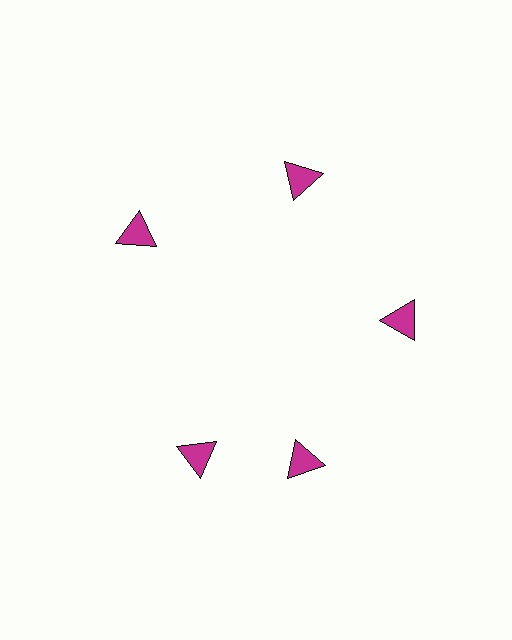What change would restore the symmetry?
The symmetry would be restored by rotating it back into even spacing with its neighbors so that all 5 triangles sit at equal angles and equal distance from the center.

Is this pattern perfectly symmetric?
No. The 5 magenta triangles are arranged in a ring, but one element near the 8 o'clock position is rotated out of alignment along the ring, breaking the 5-fold rotational symmetry.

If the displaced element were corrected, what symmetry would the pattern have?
It would have 5-fold rotational symmetry — the pattern would map onto itself every 72 degrees.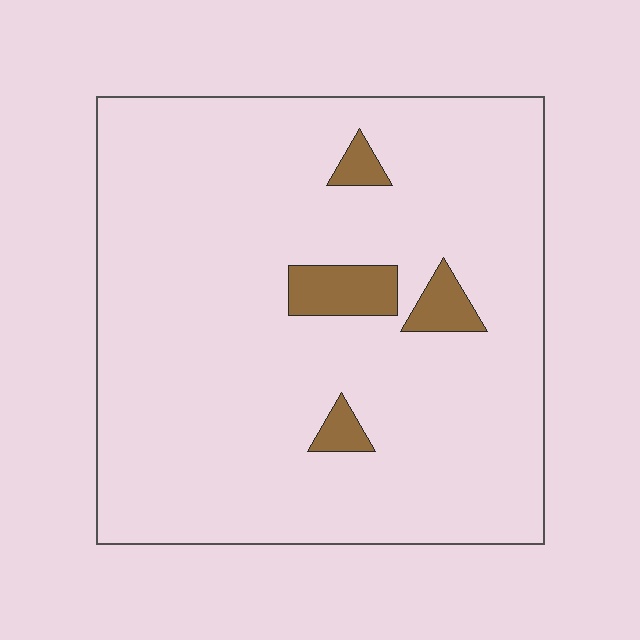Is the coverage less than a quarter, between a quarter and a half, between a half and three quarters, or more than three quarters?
Less than a quarter.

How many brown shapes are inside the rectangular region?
4.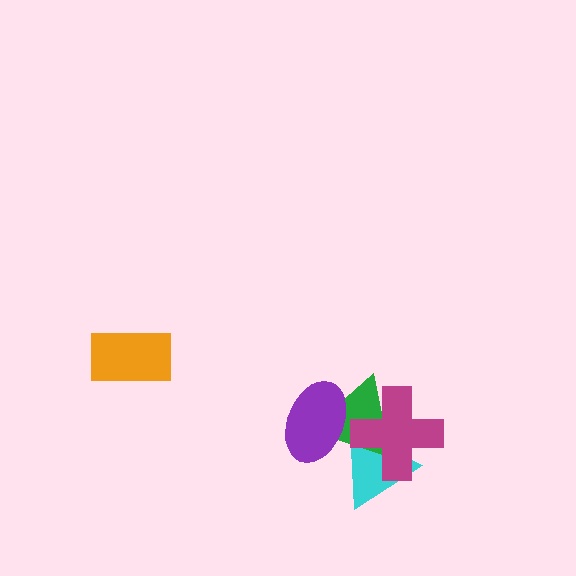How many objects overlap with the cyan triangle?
3 objects overlap with the cyan triangle.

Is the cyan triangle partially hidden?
Yes, it is partially covered by another shape.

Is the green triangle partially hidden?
Yes, it is partially covered by another shape.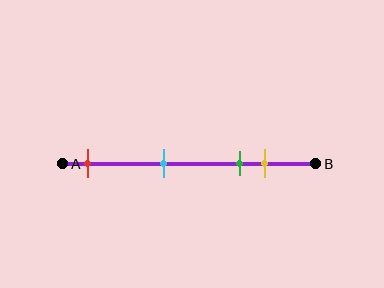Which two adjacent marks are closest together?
The green and yellow marks are the closest adjacent pair.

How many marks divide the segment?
There are 4 marks dividing the segment.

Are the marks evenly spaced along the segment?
No, the marks are not evenly spaced.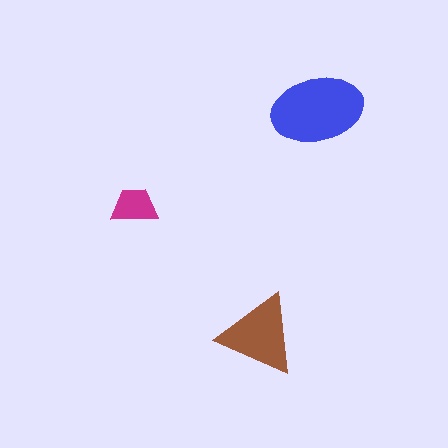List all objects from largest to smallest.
The blue ellipse, the brown triangle, the magenta trapezoid.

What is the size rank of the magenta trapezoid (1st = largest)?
3rd.